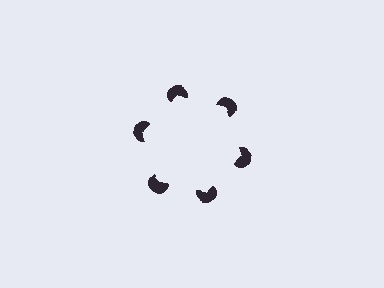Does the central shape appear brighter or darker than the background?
It typically appears slightly brighter than the background, even though no actual brightness change is drawn.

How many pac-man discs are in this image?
There are 6 — one at each vertex of the illusory hexagon.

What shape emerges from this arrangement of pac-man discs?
An illusory hexagon — its edges are inferred from the aligned wedge cuts in the pac-man discs, not physically drawn.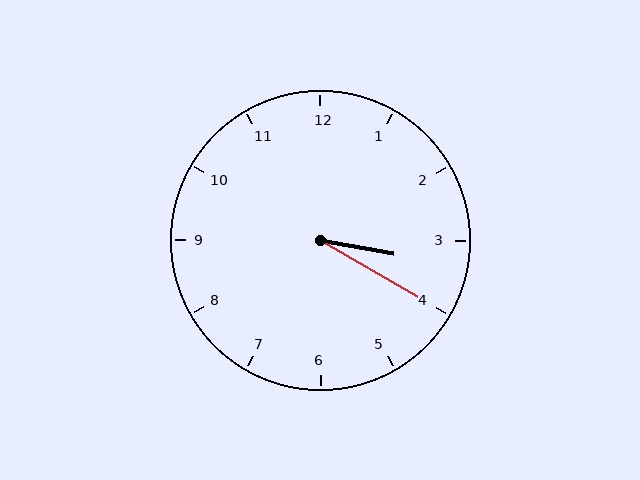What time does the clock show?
3:20.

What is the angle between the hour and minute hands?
Approximately 20 degrees.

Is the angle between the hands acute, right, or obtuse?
It is acute.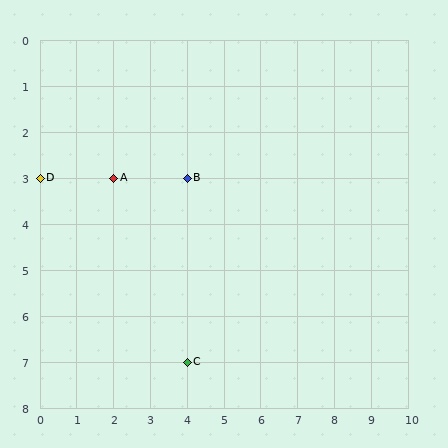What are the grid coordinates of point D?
Point D is at grid coordinates (0, 3).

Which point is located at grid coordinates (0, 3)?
Point D is at (0, 3).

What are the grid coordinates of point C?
Point C is at grid coordinates (4, 7).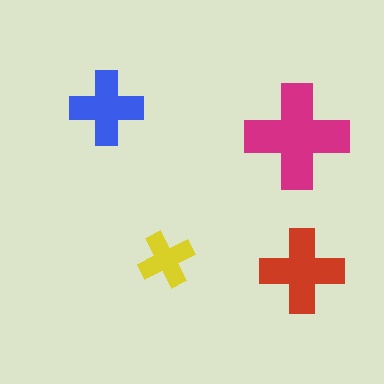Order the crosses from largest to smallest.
the magenta one, the red one, the blue one, the yellow one.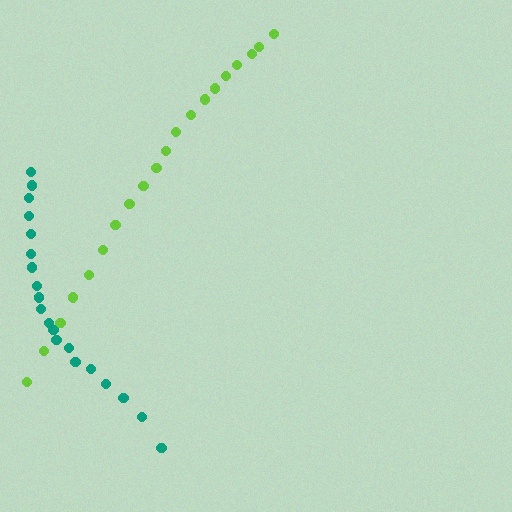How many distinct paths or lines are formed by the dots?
There are 2 distinct paths.